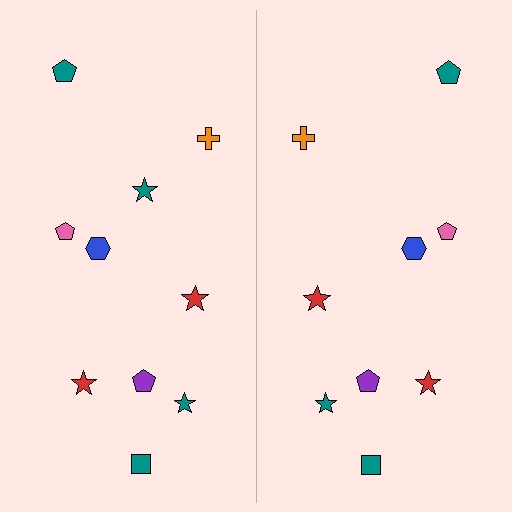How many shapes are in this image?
There are 19 shapes in this image.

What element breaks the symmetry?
A teal star is missing from the right side.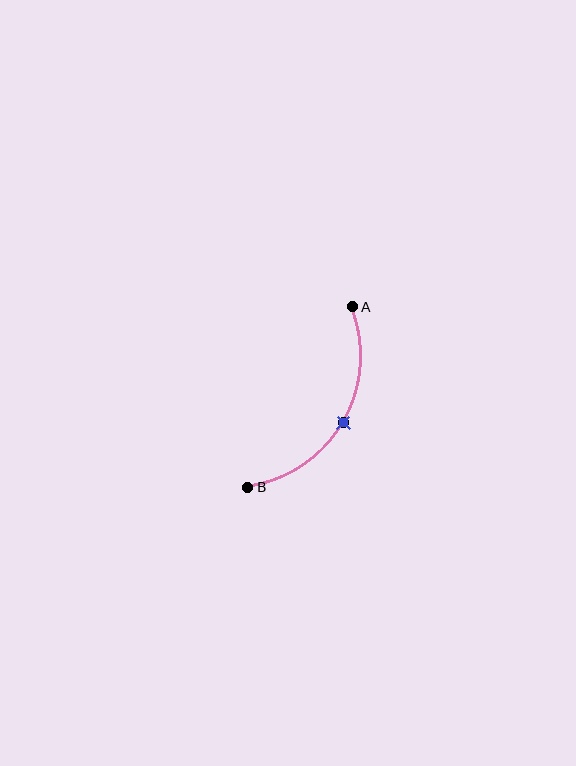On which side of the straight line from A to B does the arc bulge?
The arc bulges to the right of the straight line connecting A and B.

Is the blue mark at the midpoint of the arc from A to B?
Yes. The blue mark lies on the arc at equal arc-length from both A and B — it is the arc midpoint.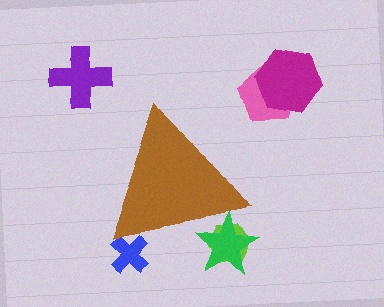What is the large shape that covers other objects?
A brown triangle.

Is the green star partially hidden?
Yes, the green star is partially hidden behind the brown triangle.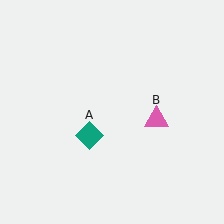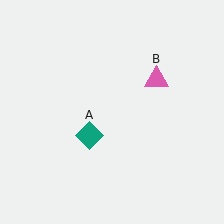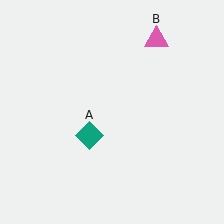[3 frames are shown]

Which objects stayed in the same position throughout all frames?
Teal diamond (object A) remained stationary.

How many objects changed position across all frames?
1 object changed position: pink triangle (object B).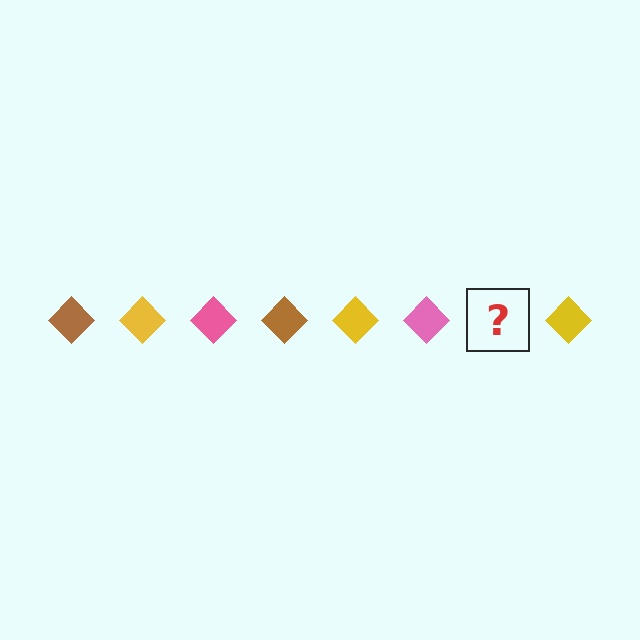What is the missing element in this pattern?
The missing element is a brown diamond.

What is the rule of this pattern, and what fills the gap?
The rule is that the pattern cycles through brown, yellow, pink diamonds. The gap should be filled with a brown diamond.